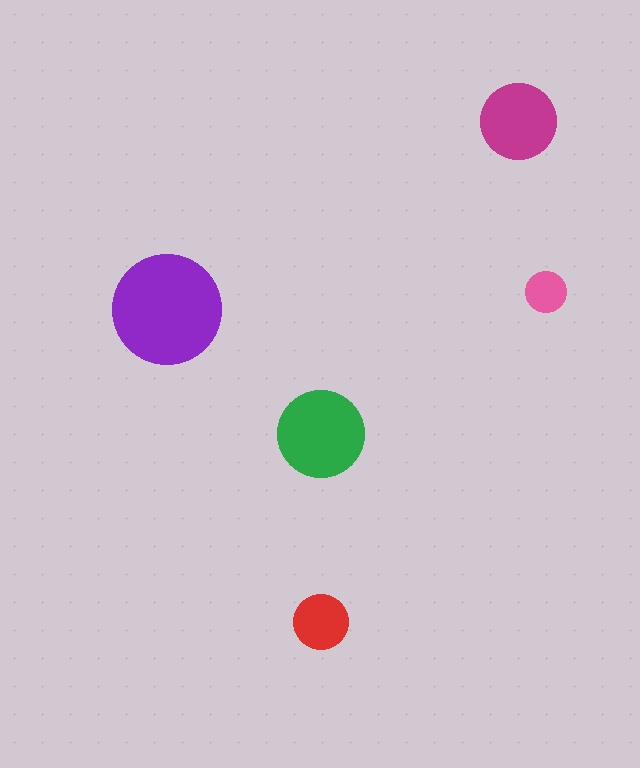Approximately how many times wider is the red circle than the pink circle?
About 1.5 times wider.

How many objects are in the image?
There are 5 objects in the image.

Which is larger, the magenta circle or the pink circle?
The magenta one.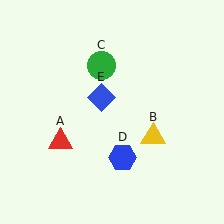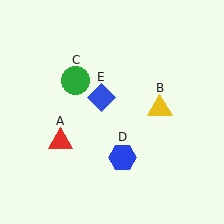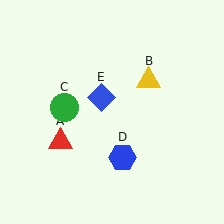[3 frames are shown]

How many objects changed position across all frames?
2 objects changed position: yellow triangle (object B), green circle (object C).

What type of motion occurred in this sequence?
The yellow triangle (object B), green circle (object C) rotated counterclockwise around the center of the scene.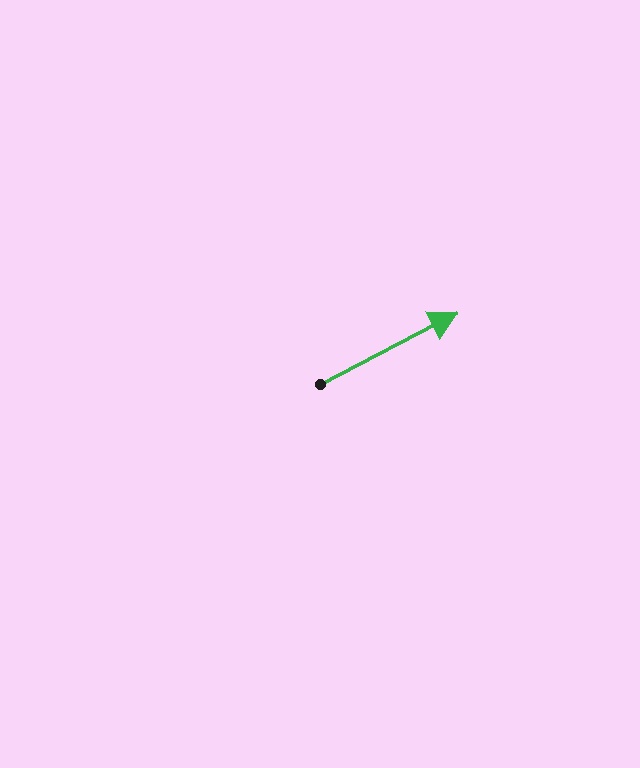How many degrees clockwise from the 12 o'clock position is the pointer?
Approximately 63 degrees.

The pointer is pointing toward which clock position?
Roughly 2 o'clock.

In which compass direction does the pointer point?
Northeast.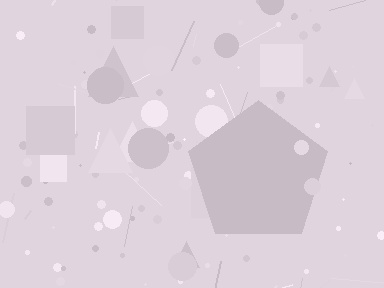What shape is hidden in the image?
A pentagon is hidden in the image.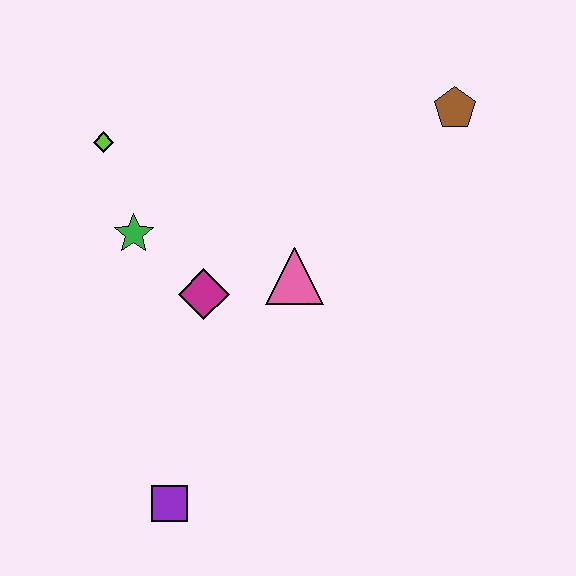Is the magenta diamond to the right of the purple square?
Yes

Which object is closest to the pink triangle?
The magenta diamond is closest to the pink triangle.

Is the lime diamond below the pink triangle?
No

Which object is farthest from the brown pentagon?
The purple square is farthest from the brown pentagon.